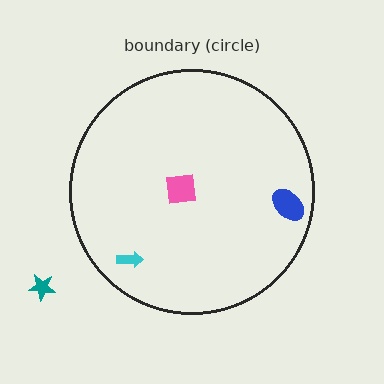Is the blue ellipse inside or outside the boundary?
Inside.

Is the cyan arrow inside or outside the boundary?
Inside.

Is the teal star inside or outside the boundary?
Outside.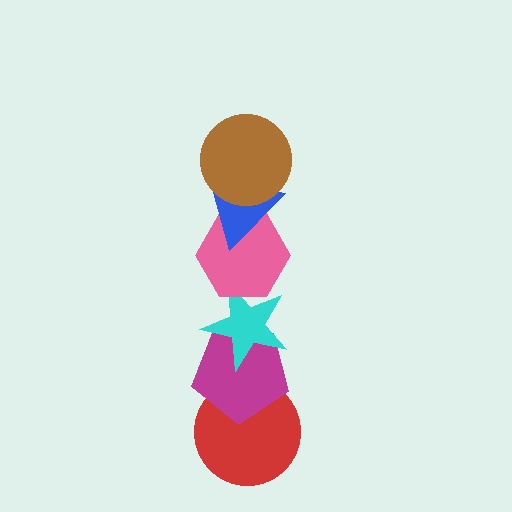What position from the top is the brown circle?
The brown circle is 1st from the top.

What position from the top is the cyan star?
The cyan star is 4th from the top.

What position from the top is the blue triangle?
The blue triangle is 2nd from the top.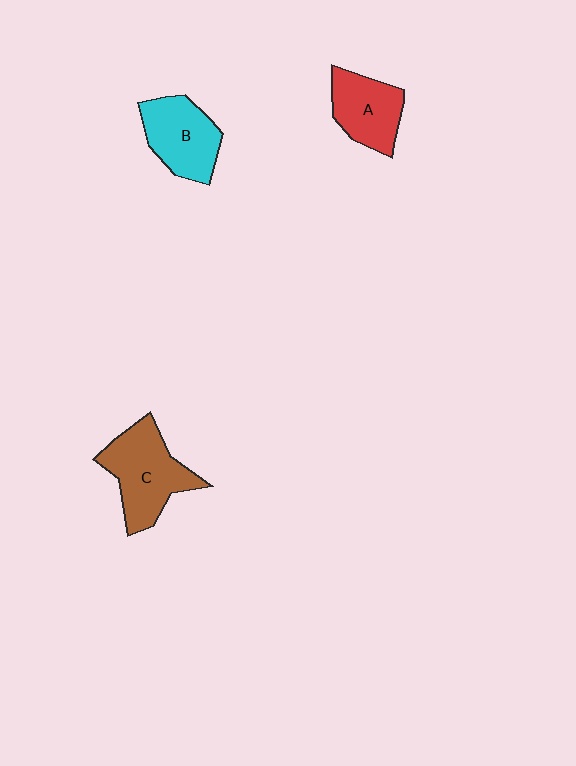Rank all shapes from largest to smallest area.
From largest to smallest: C (brown), B (cyan), A (red).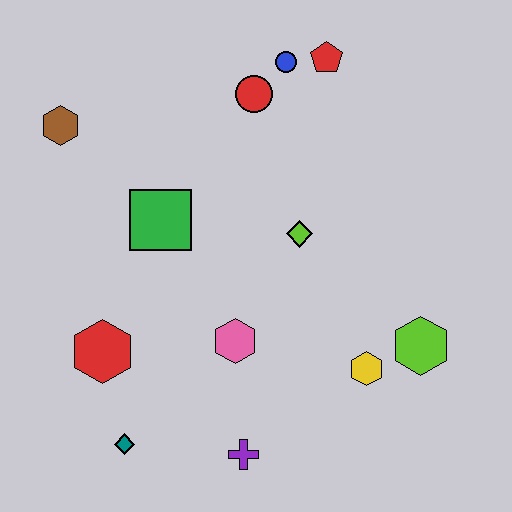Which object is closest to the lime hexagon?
The yellow hexagon is closest to the lime hexagon.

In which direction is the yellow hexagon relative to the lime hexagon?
The yellow hexagon is to the left of the lime hexagon.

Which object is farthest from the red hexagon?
The red pentagon is farthest from the red hexagon.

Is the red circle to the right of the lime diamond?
No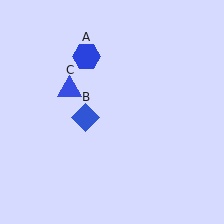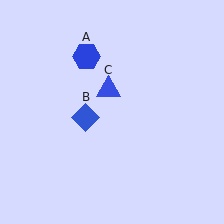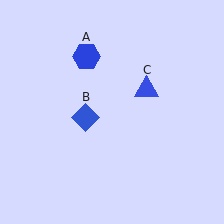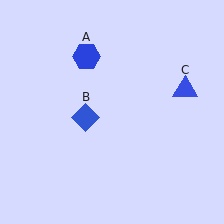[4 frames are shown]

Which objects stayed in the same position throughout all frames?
Blue hexagon (object A) and blue diamond (object B) remained stationary.